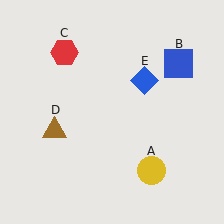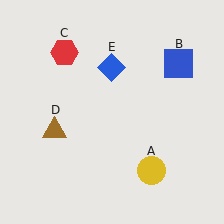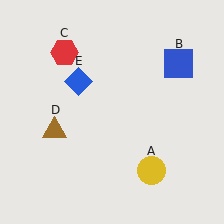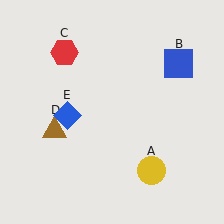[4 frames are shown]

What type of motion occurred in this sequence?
The blue diamond (object E) rotated counterclockwise around the center of the scene.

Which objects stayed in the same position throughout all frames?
Yellow circle (object A) and blue square (object B) and red hexagon (object C) and brown triangle (object D) remained stationary.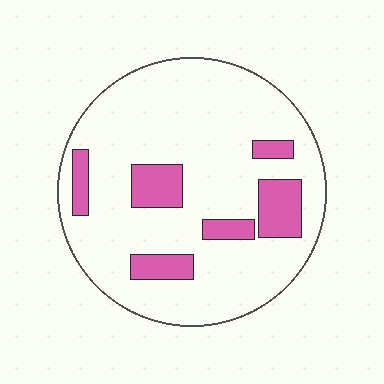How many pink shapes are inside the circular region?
6.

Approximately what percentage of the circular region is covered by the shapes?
Approximately 15%.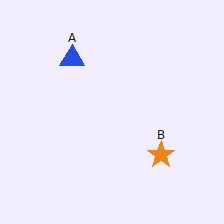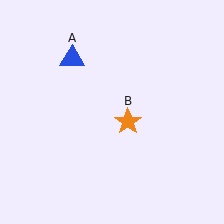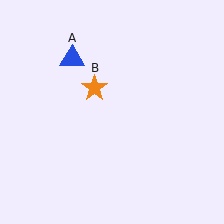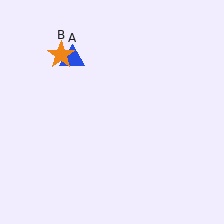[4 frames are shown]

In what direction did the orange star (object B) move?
The orange star (object B) moved up and to the left.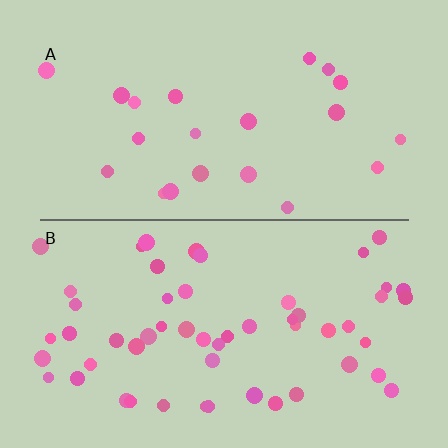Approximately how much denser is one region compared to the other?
Approximately 2.5× — region B over region A.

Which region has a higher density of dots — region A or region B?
B (the bottom).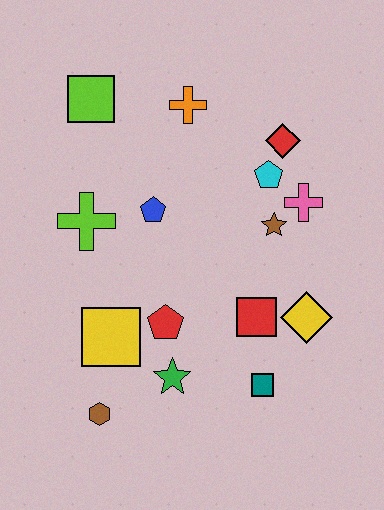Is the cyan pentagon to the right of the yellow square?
Yes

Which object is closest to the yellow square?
The red pentagon is closest to the yellow square.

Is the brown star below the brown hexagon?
No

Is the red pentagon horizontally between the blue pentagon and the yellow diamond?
Yes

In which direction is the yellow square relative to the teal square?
The yellow square is to the left of the teal square.